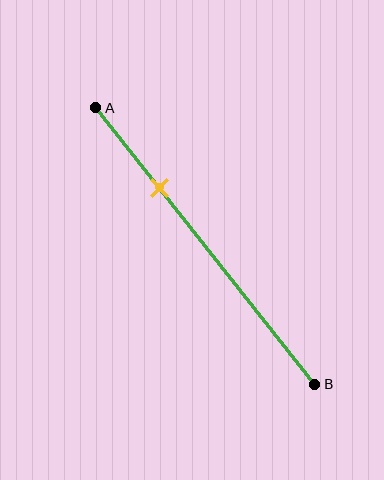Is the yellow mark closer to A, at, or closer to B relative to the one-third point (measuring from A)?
The yellow mark is closer to point A than the one-third point of segment AB.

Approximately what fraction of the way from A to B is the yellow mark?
The yellow mark is approximately 30% of the way from A to B.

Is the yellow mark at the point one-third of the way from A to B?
No, the mark is at about 30% from A, not at the 33% one-third point.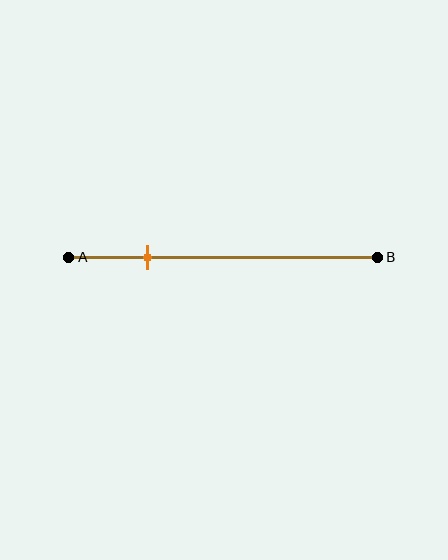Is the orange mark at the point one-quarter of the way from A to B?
Yes, the mark is approximately at the one-quarter point.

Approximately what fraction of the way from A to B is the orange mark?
The orange mark is approximately 25% of the way from A to B.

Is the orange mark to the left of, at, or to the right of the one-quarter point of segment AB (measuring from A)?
The orange mark is approximately at the one-quarter point of segment AB.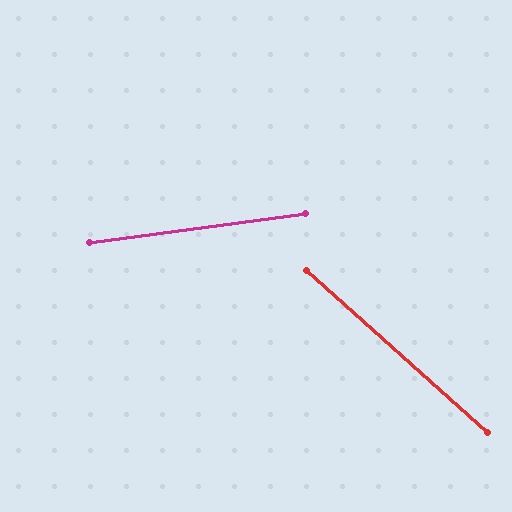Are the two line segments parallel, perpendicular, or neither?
Neither parallel nor perpendicular — they differ by about 49°.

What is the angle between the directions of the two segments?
Approximately 49 degrees.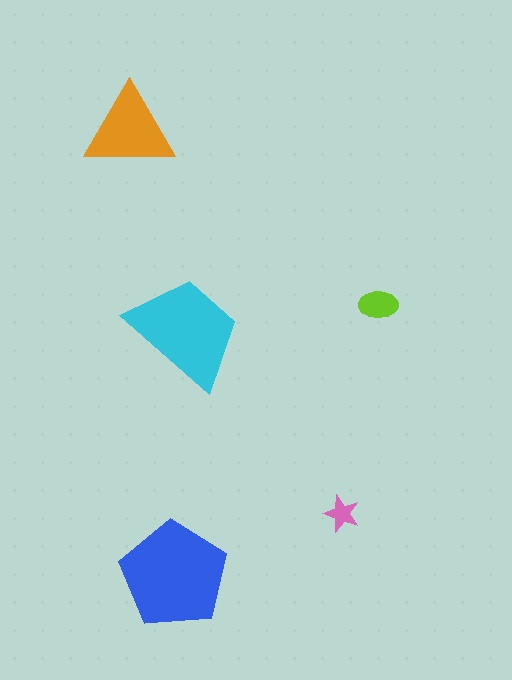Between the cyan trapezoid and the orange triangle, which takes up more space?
The cyan trapezoid.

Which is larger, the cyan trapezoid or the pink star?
The cyan trapezoid.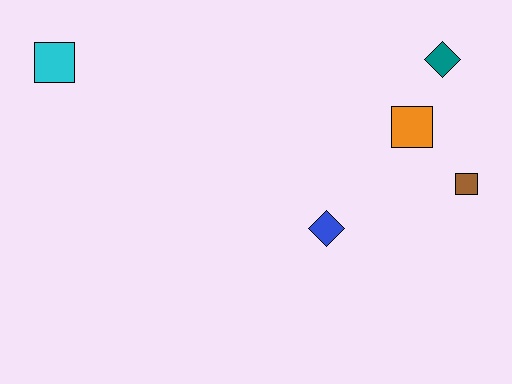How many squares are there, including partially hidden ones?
There are 3 squares.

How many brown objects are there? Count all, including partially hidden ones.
There is 1 brown object.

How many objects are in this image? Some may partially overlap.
There are 5 objects.